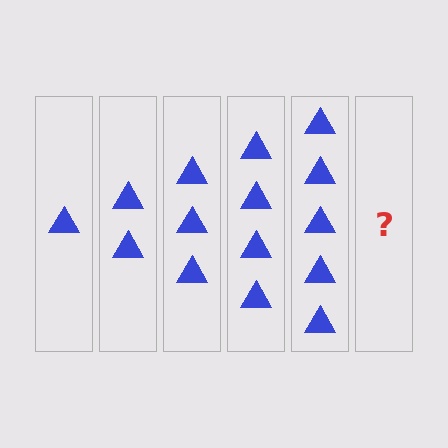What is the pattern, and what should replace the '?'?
The pattern is that each step adds one more triangle. The '?' should be 6 triangles.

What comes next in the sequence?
The next element should be 6 triangles.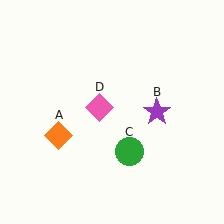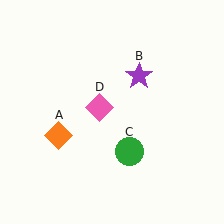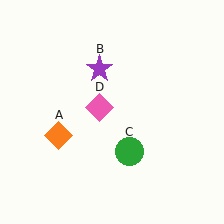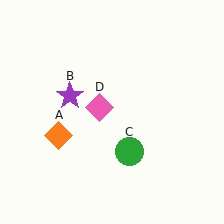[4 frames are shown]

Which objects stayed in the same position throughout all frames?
Orange diamond (object A) and green circle (object C) and pink diamond (object D) remained stationary.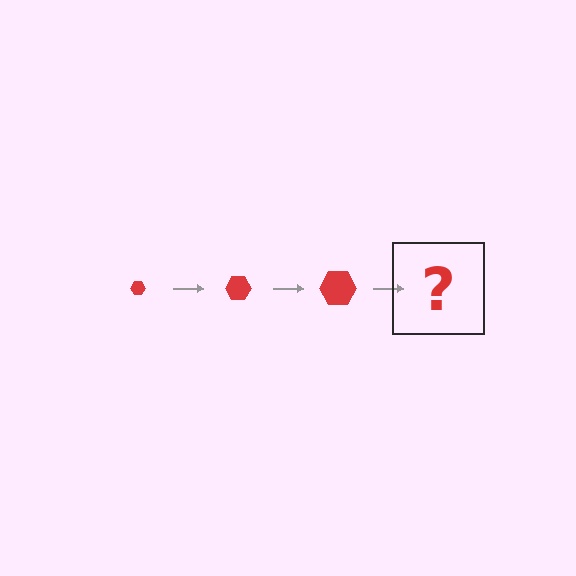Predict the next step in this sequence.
The next step is a red hexagon, larger than the previous one.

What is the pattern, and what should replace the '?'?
The pattern is that the hexagon gets progressively larger each step. The '?' should be a red hexagon, larger than the previous one.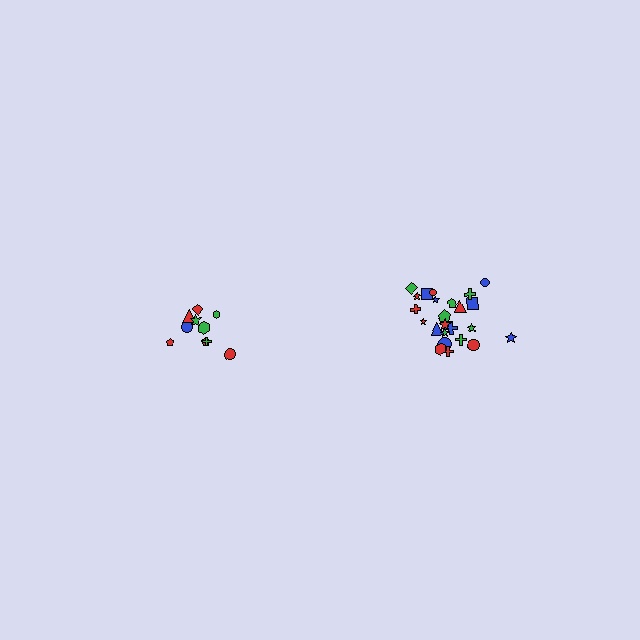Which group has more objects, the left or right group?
The right group.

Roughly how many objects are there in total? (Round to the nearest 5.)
Roughly 35 objects in total.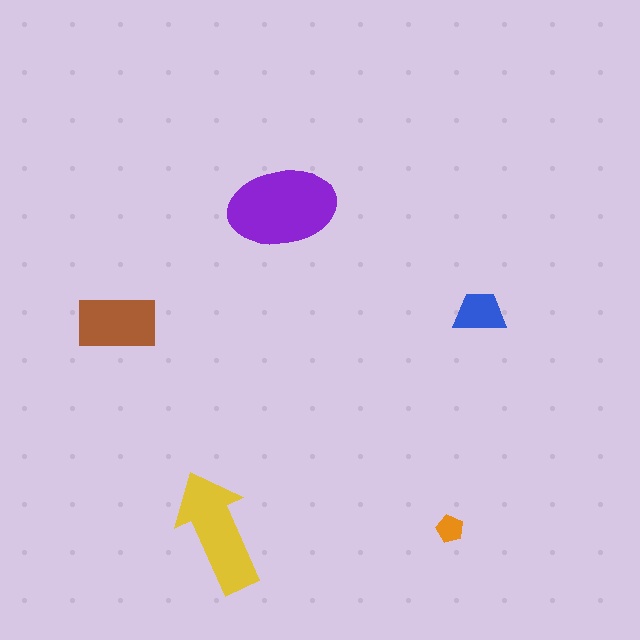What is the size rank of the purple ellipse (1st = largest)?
1st.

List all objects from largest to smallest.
The purple ellipse, the yellow arrow, the brown rectangle, the blue trapezoid, the orange pentagon.